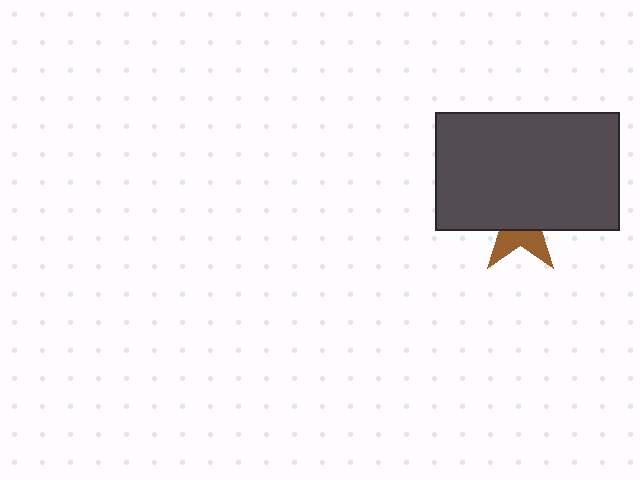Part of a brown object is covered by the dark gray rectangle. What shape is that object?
It is a star.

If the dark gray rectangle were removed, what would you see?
You would see the complete brown star.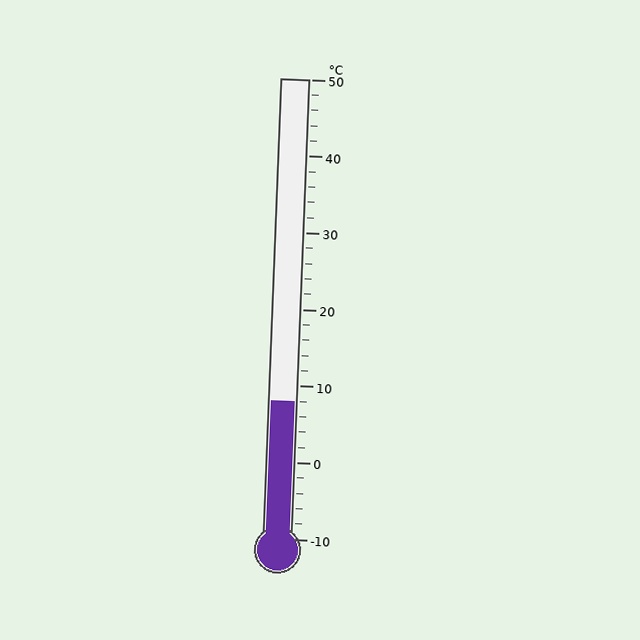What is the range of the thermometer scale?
The thermometer scale ranges from -10°C to 50°C.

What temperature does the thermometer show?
The thermometer shows approximately 8°C.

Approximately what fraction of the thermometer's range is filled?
The thermometer is filled to approximately 30% of its range.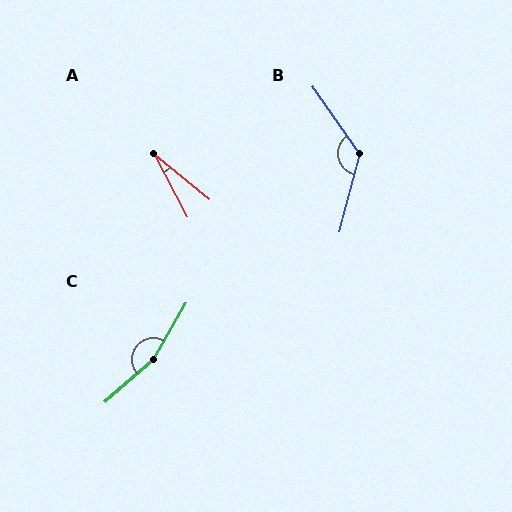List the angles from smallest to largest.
A (22°), B (130°), C (161°).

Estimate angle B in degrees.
Approximately 130 degrees.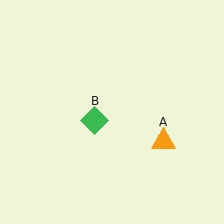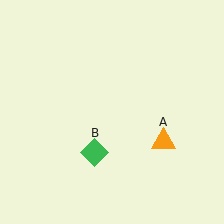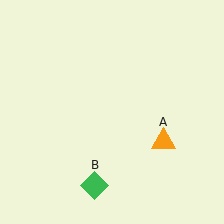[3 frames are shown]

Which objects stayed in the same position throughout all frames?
Orange triangle (object A) remained stationary.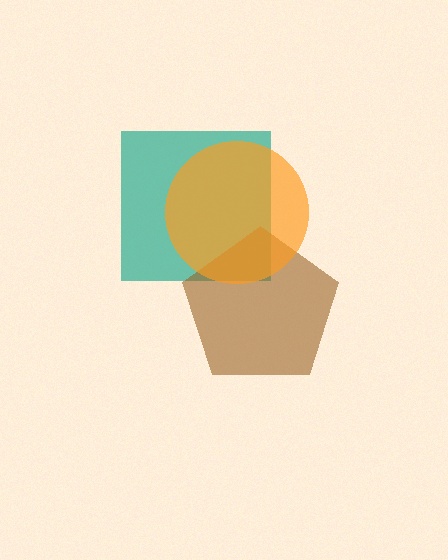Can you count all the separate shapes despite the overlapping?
Yes, there are 3 separate shapes.